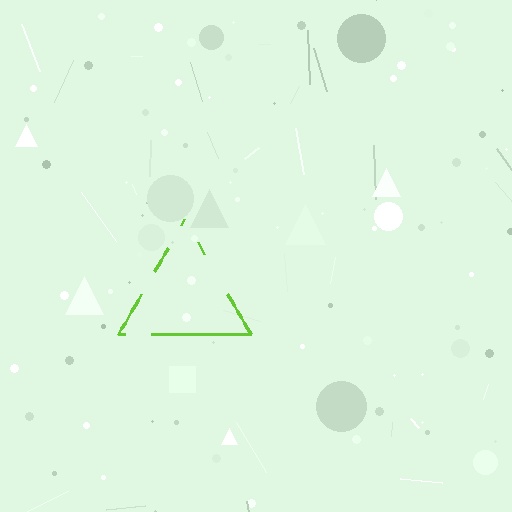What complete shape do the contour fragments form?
The contour fragments form a triangle.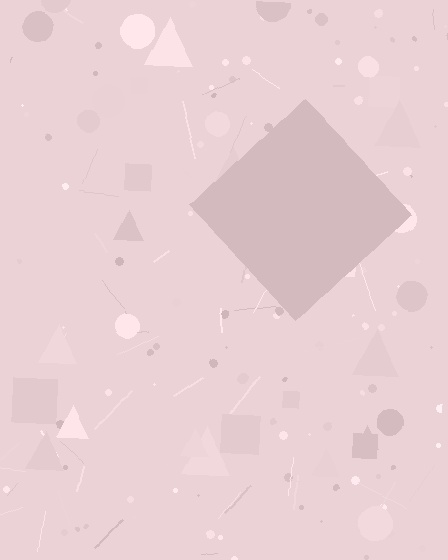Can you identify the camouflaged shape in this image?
The camouflaged shape is a diamond.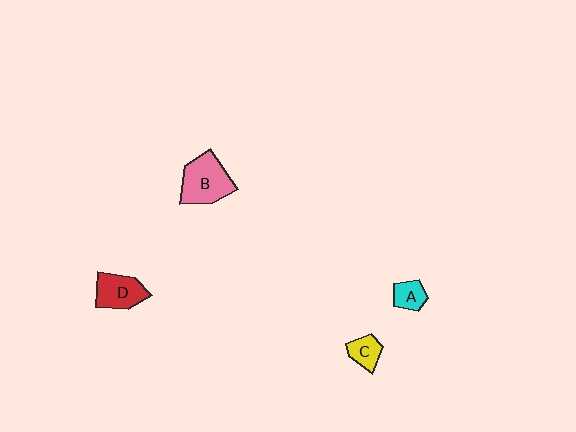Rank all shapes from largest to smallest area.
From largest to smallest: B (pink), D (red), C (yellow), A (cyan).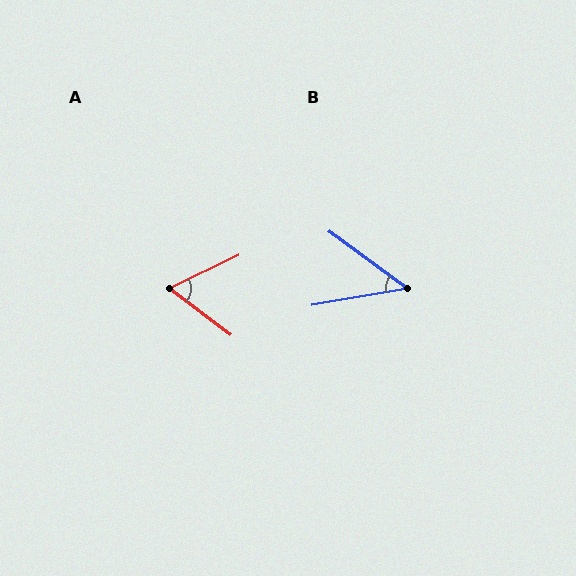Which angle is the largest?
A, at approximately 63 degrees.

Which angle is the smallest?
B, at approximately 46 degrees.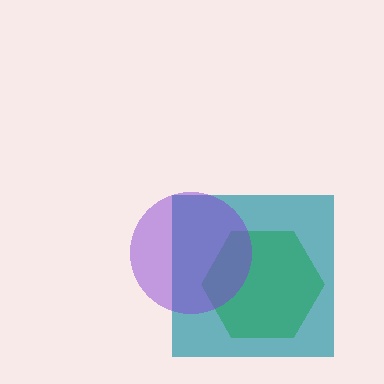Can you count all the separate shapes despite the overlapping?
Yes, there are 3 separate shapes.